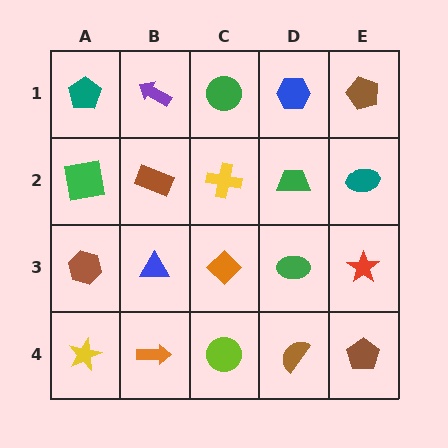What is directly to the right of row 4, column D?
A brown pentagon.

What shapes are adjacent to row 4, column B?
A blue triangle (row 3, column B), a yellow star (row 4, column A), a lime circle (row 4, column C).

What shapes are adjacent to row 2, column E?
A brown pentagon (row 1, column E), a red star (row 3, column E), a green trapezoid (row 2, column D).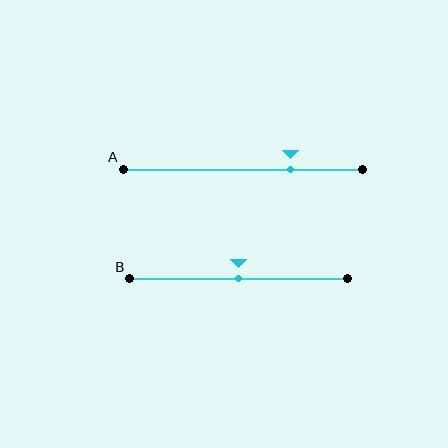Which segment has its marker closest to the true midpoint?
Segment B has its marker closest to the true midpoint.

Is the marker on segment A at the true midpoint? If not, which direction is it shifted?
No, the marker on segment A is shifted to the right by about 20% of the segment length.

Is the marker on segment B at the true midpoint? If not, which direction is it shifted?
Yes, the marker on segment B is at the true midpoint.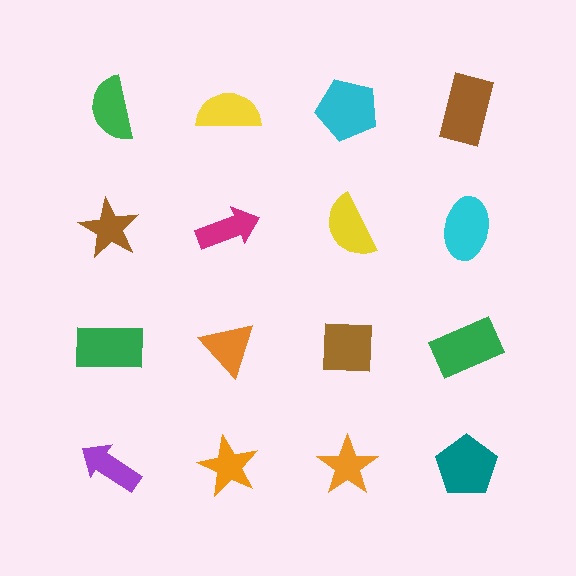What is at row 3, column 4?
A green rectangle.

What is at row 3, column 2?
An orange triangle.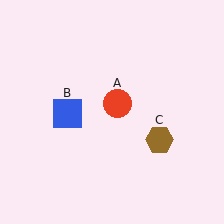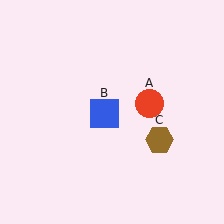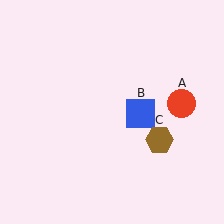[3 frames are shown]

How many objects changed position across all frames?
2 objects changed position: red circle (object A), blue square (object B).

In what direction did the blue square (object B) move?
The blue square (object B) moved right.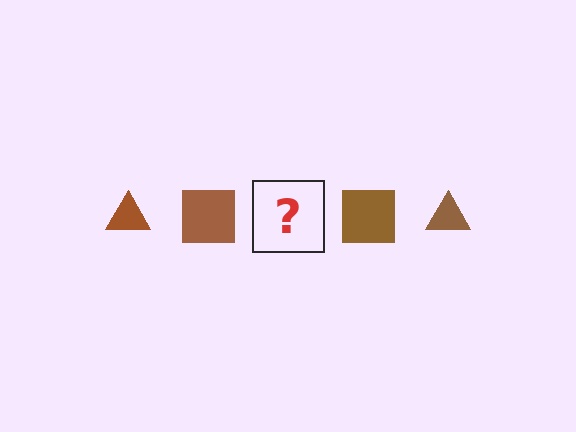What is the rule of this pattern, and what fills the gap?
The rule is that the pattern cycles through triangle, square shapes in brown. The gap should be filled with a brown triangle.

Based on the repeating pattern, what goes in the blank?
The blank should be a brown triangle.